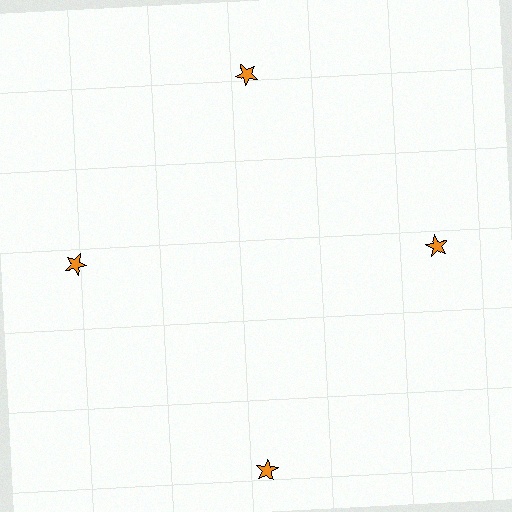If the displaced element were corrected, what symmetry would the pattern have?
It would have 4-fold rotational symmetry — the pattern would map onto itself every 90 degrees.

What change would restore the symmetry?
The symmetry would be restored by moving it inward, back onto the ring so that all 4 stars sit at equal angles and equal distance from the center.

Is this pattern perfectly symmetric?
No. The 4 orange stars are arranged in a ring, but one element near the 6 o'clock position is pushed outward from the center, breaking the 4-fold rotational symmetry.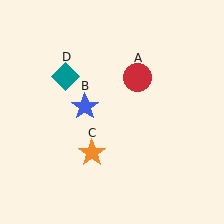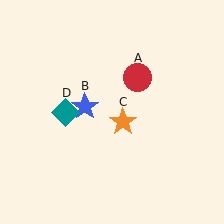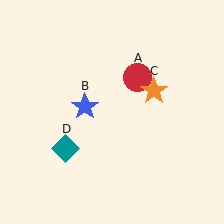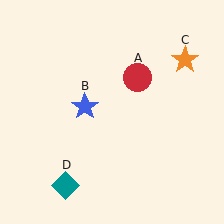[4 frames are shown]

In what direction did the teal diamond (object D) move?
The teal diamond (object D) moved down.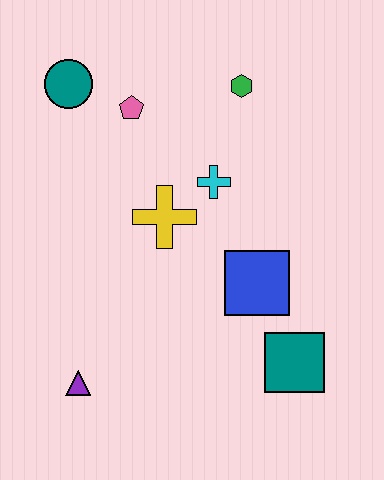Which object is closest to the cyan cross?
The yellow cross is closest to the cyan cross.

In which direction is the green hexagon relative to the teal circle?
The green hexagon is to the right of the teal circle.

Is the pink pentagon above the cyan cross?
Yes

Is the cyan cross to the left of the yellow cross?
No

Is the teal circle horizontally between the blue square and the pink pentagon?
No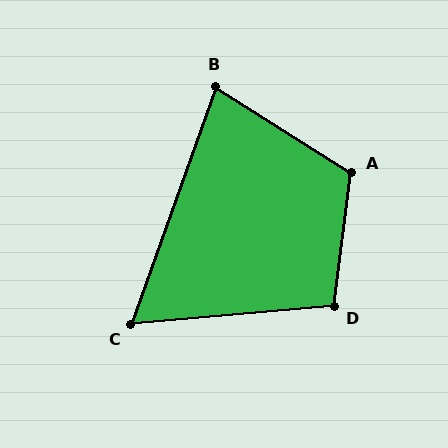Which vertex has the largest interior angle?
A, at approximately 115 degrees.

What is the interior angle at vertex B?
Approximately 78 degrees (acute).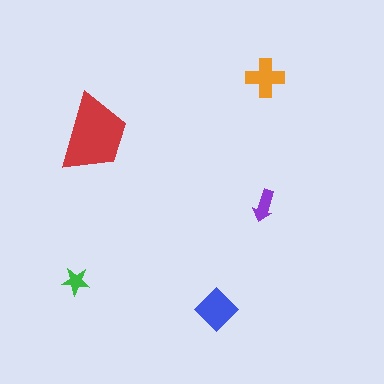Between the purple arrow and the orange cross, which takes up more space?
The orange cross.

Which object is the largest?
The red trapezoid.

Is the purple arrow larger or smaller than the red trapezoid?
Smaller.